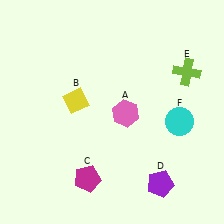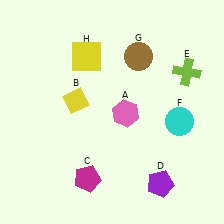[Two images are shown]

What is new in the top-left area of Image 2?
A yellow square (H) was added in the top-left area of Image 2.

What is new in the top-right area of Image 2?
A brown circle (G) was added in the top-right area of Image 2.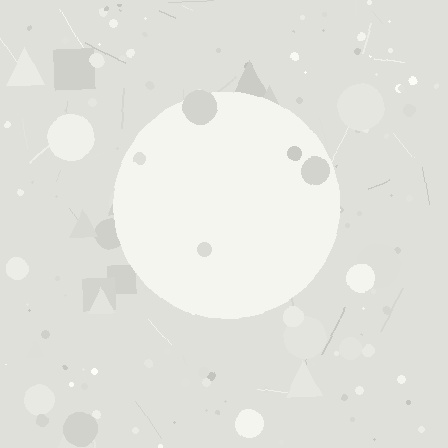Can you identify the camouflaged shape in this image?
The camouflaged shape is a circle.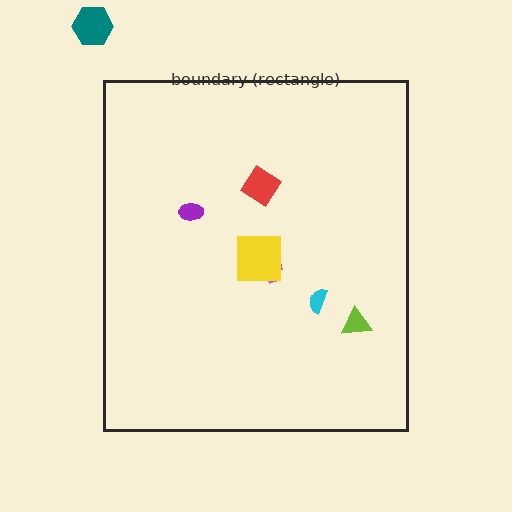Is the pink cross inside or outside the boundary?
Inside.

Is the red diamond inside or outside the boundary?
Inside.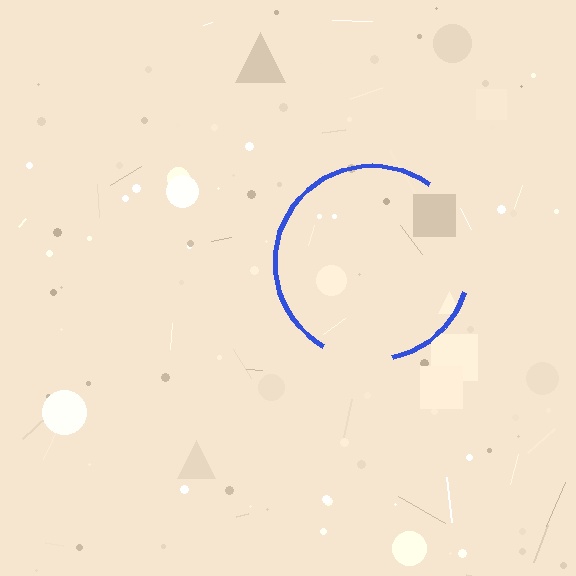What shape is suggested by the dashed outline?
The dashed outline suggests a circle.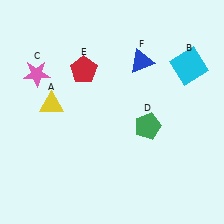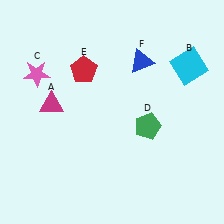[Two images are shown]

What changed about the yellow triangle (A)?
In Image 1, A is yellow. In Image 2, it changed to magenta.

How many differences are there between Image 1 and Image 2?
There is 1 difference between the two images.